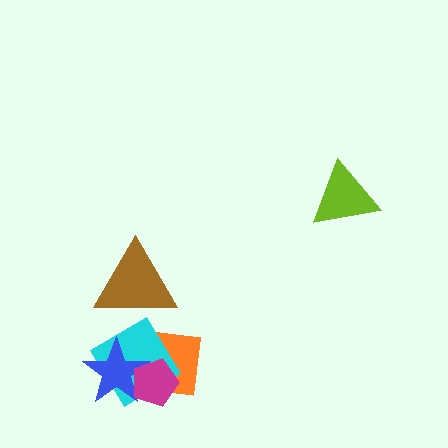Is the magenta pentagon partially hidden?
No, no other shape covers it.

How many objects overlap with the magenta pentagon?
3 objects overlap with the magenta pentagon.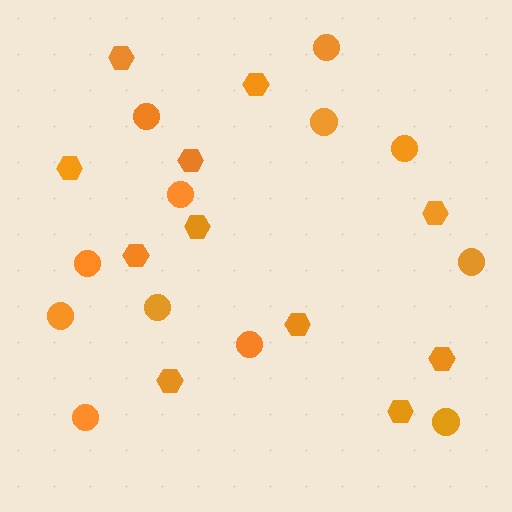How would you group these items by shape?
There are 2 groups: one group of circles (12) and one group of hexagons (11).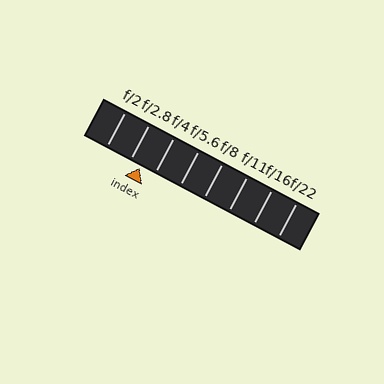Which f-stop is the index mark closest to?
The index mark is closest to f/2.8.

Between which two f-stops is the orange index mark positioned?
The index mark is between f/2.8 and f/4.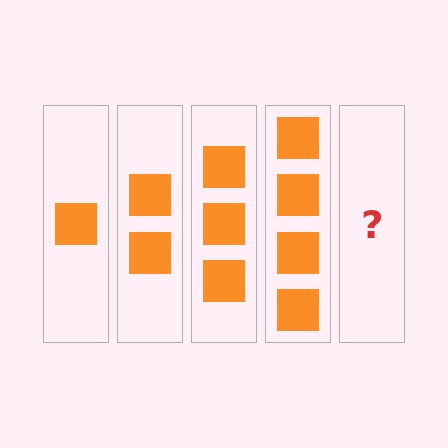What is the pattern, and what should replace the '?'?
The pattern is that each step adds one more square. The '?' should be 5 squares.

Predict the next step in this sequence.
The next step is 5 squares.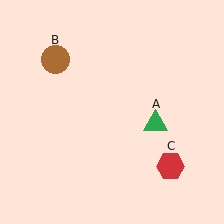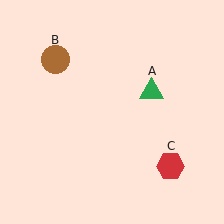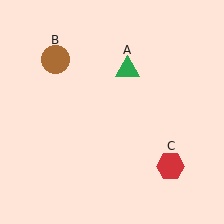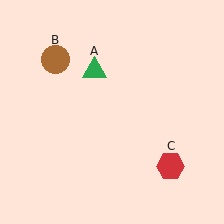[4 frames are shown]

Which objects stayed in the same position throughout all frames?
Brown circle (object B) and red hexagon (object C) remained stationary.